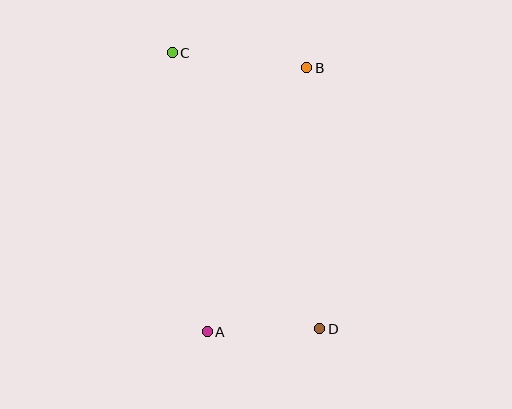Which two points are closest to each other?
Points A and D are closest to each other.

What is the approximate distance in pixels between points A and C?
The distance between A and C is approximately 281 pixels.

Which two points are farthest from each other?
Points C and D are farthest from each other.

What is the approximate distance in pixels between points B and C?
The distance between B and C is approximately 135 pixels.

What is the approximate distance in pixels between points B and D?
The distance between B and D is approximately 261 pixels.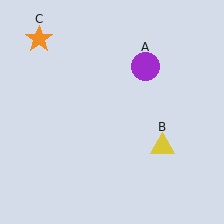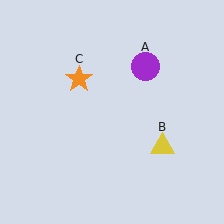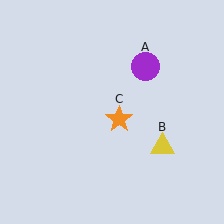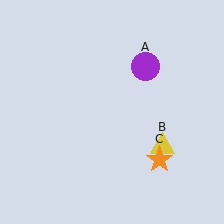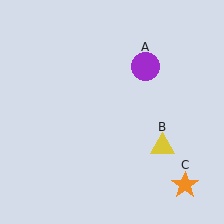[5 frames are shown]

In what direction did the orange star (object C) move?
The orange star (object C) moved down and to the right.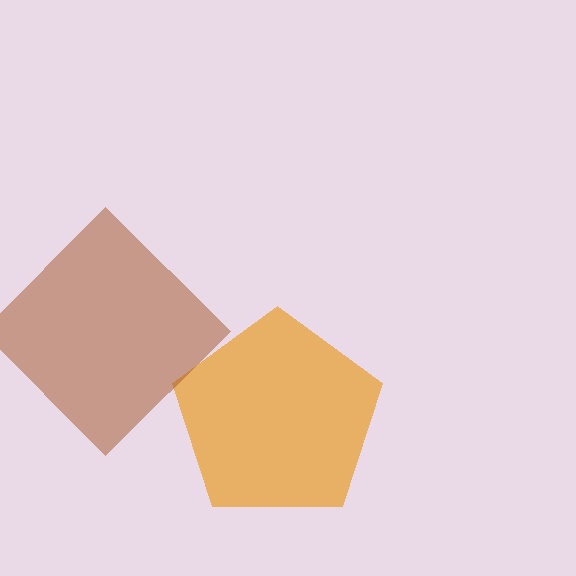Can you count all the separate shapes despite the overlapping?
Yes, there are 2 separate shapes.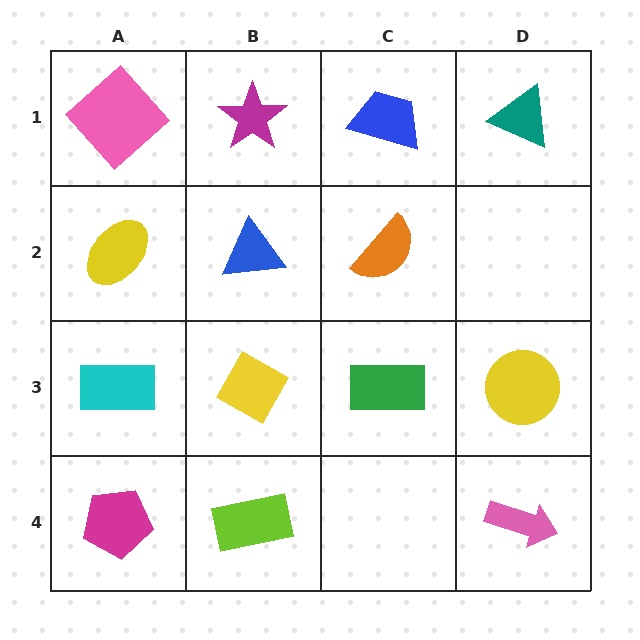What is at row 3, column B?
A yellow diamond.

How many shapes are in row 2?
3 shapes.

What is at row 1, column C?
A blue trapezoid.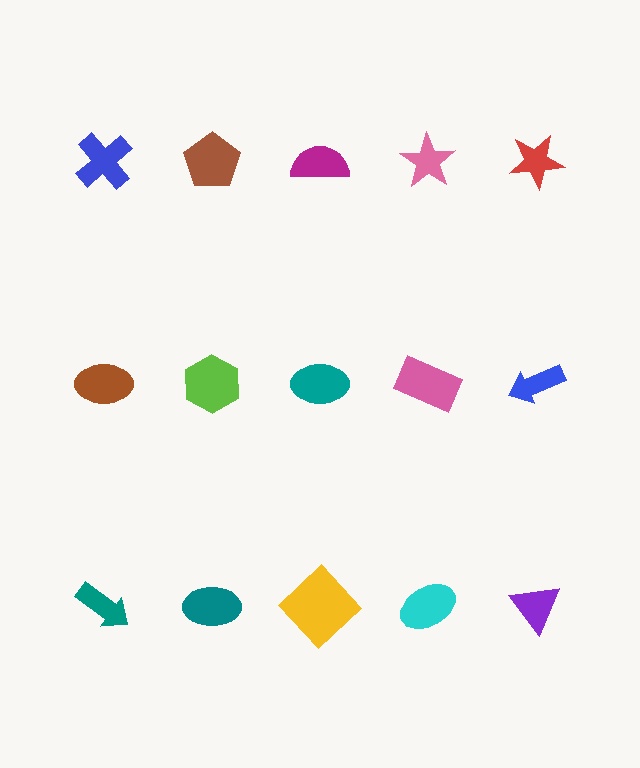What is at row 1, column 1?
A blue cross.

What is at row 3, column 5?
A purple triangle.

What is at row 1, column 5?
A red star.